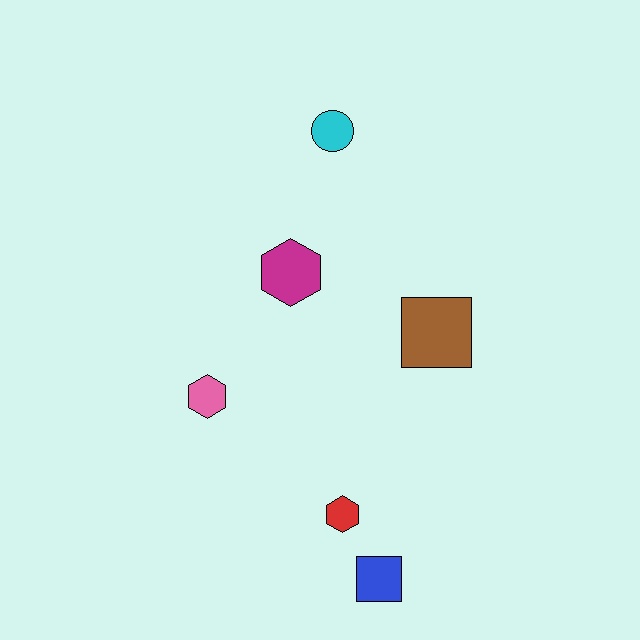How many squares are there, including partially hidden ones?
There are 2 squares.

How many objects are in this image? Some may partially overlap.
There are 6 objects.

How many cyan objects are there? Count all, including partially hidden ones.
There is 1 cyan object.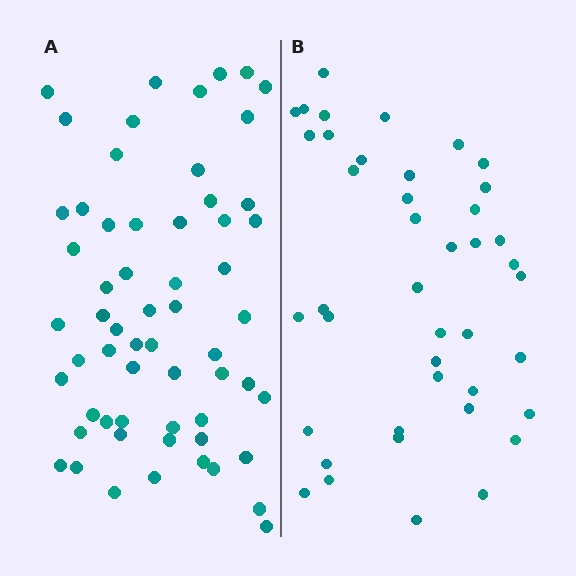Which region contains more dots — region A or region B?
Region A (the left region) has more dots.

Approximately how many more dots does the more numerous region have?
Region A has approximately 20 more dots than region B.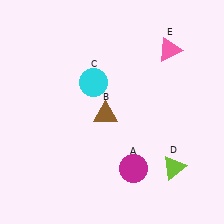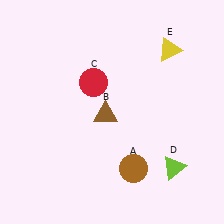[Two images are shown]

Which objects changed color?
A changed from magenta to brown. C changed from cyan to red. E changed from pink to yellow.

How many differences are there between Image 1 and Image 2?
There are 3 differences between the two images.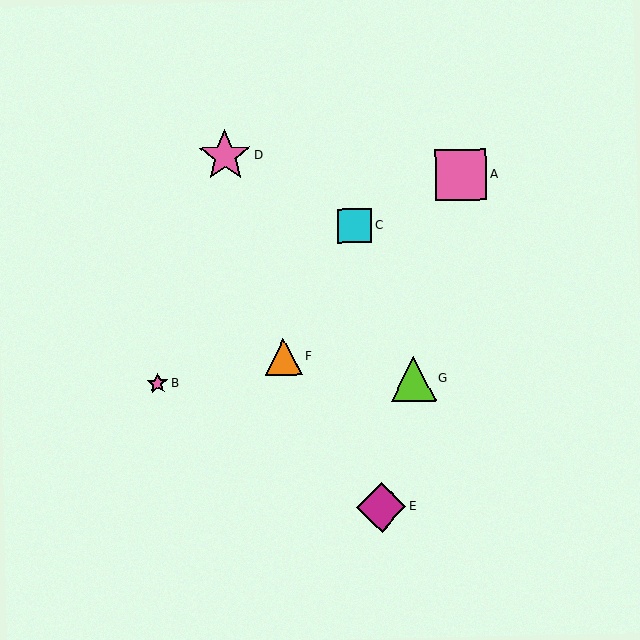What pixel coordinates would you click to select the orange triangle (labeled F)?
Click at (284, 357) to select the orange triangle F.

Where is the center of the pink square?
The center of the pink square is at (461, 175).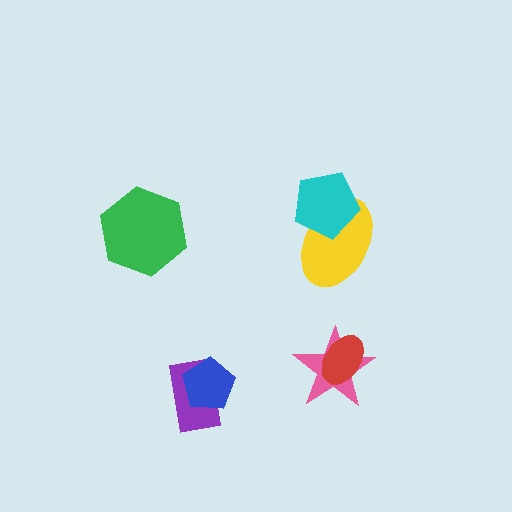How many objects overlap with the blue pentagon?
1 object overlaps with the blue pentagon.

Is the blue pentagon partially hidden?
No, no other shape covers it.